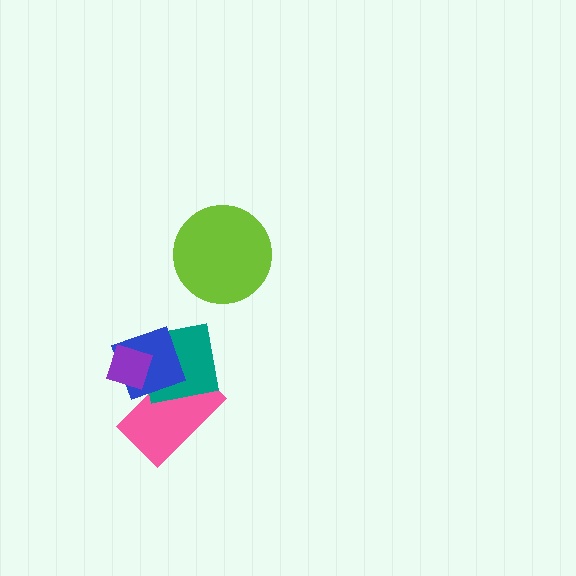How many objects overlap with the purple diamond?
3 objects overlap with the purple diamond.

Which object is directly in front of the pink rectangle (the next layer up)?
The teal square is directly in front of the pink rectangle.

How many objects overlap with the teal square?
3 objects overlap with the teal square.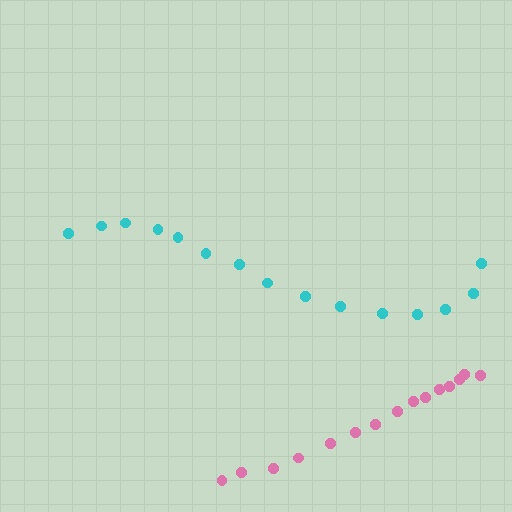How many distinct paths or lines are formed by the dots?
There are 2 distinct paths.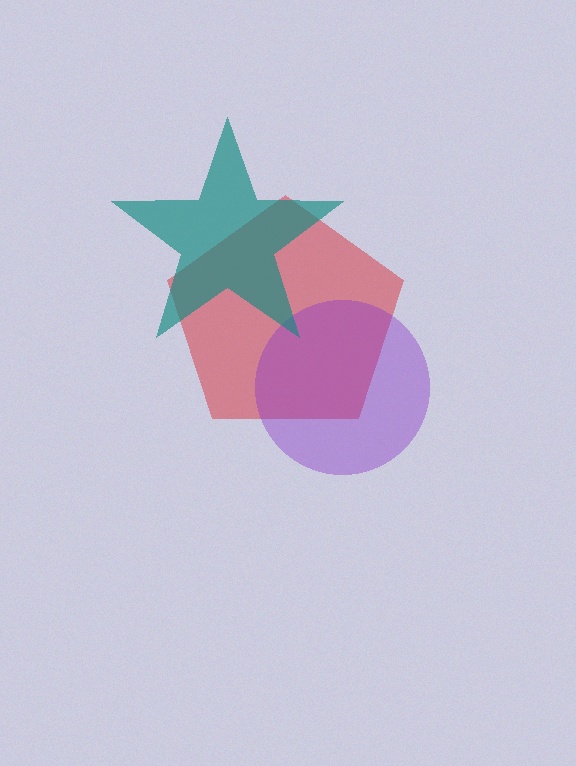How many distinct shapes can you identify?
There are 3 distinct shapes: a red pentagon, a purple circle, a teal star.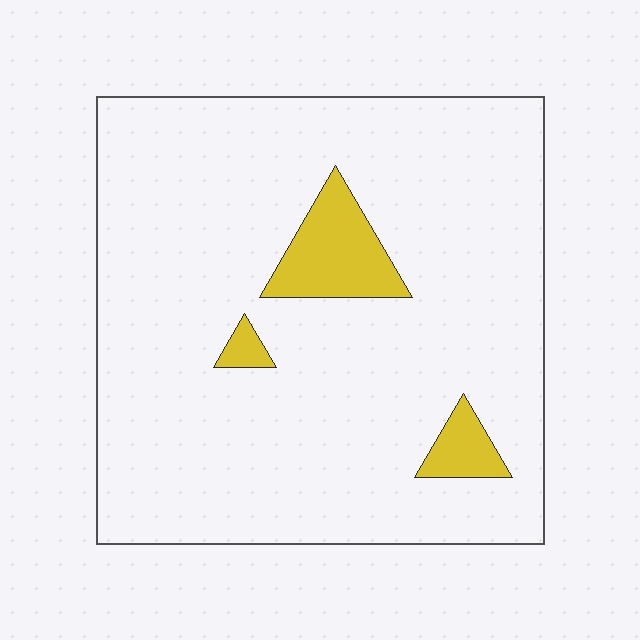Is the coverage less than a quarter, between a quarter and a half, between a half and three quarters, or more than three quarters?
Less than a quarter.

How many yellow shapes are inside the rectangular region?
3.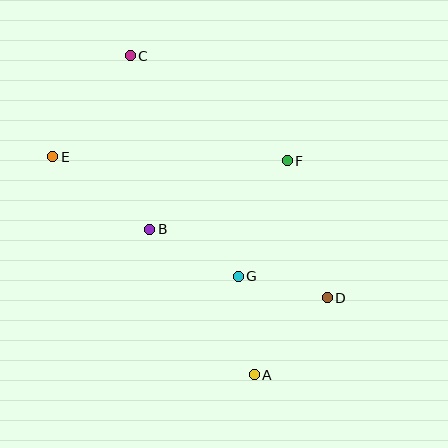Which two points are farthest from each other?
Points A and C are farthest from each other.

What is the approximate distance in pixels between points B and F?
The distance between B and F is approximately 154 pixels.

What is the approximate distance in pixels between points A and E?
The distance between A and E is approximately 297 pixels.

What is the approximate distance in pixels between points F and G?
The distance between F and G is approximately 126 pixels.